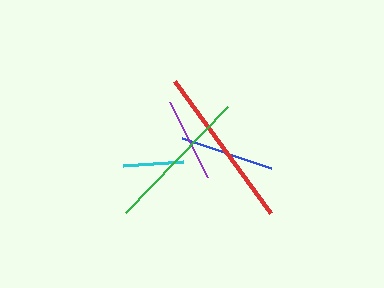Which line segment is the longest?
The red line is the longest at approximately 162 pixels.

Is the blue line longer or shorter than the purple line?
The blue line is longer than the purple line.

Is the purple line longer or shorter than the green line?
The green line is longer than the purple line.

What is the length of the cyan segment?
The cyan segment is approximately 60 pixels long.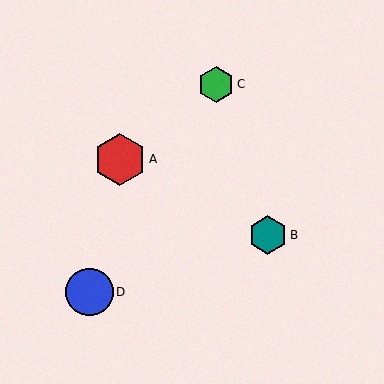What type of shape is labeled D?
Shape D is a blue circle.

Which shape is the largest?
The red hexagon (labeled A) is the largest.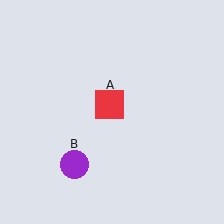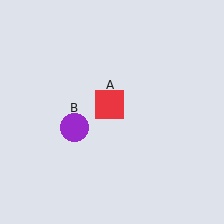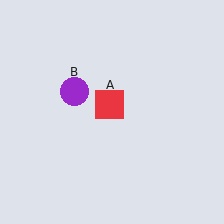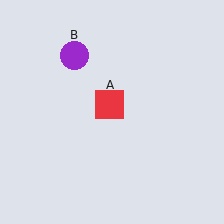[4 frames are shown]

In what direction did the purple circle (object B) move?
The purple circle (object B) moved up.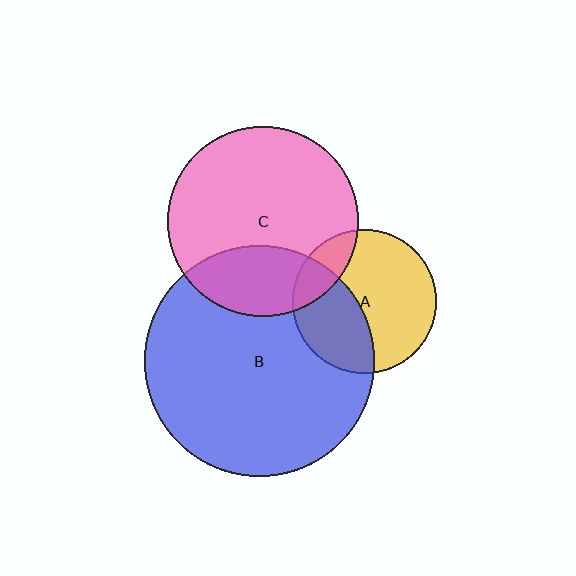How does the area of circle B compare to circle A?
Approximately 2.6 times.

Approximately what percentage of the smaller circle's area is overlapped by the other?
Approximately 25%.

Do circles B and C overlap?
Yes.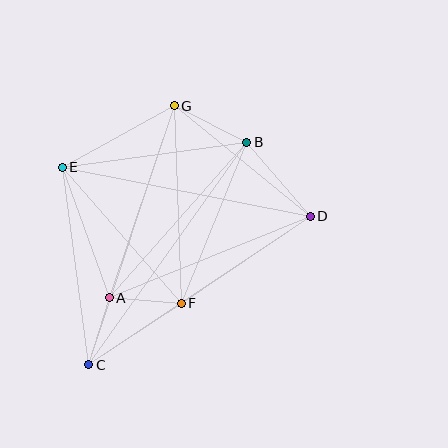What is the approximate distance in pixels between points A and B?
The distance between A and B is approximately 207 pixels.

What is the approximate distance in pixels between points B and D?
The distance between B and D is approximately 98 pixels.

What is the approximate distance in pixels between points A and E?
The distance between A and E is approximately 139 pixels.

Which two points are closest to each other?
Points A and C are closest to each other.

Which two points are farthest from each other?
Points B and C are farthest from each other.